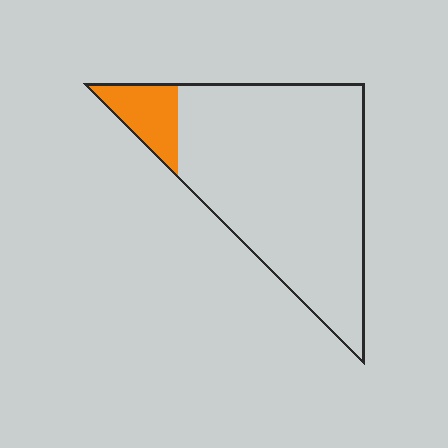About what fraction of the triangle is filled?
About one eighth (1/8).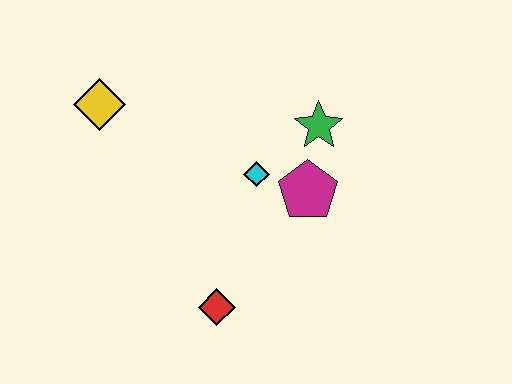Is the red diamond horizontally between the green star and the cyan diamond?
No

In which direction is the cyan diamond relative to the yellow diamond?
The cyan diamond is to the right of the yellow diamond.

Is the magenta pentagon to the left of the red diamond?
No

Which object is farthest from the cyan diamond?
The yellow diamond is farthest from the cyan diamond.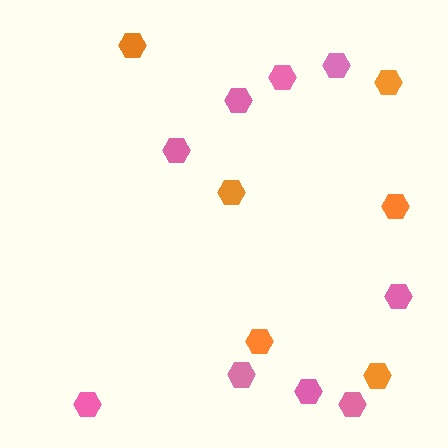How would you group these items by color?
There are 2 groups: one group of orange hexagons (6) and one group of pink hexagons (9).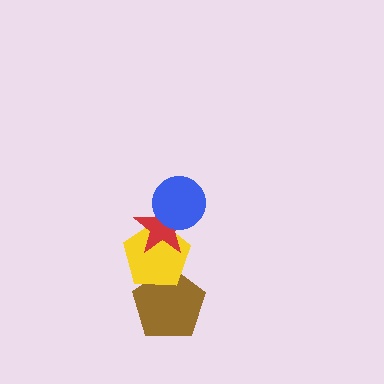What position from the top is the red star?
The red star is 2nd from the top.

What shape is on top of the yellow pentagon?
The red star is on top of the yellow pentagon.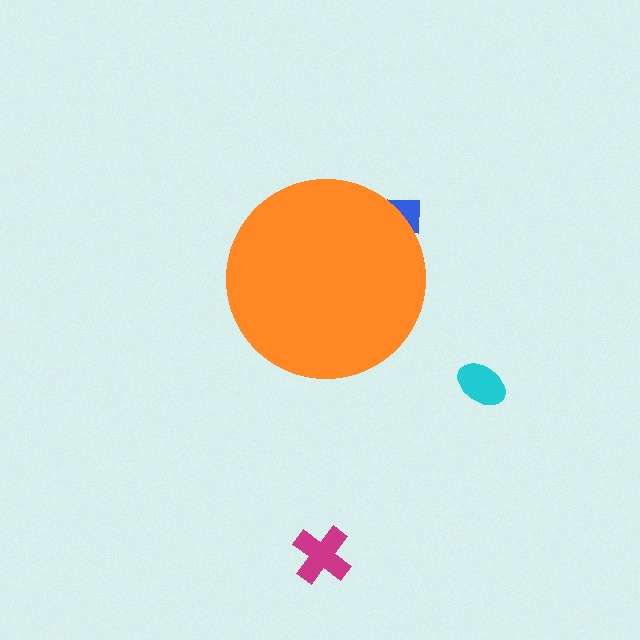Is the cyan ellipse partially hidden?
No, the cyan ellipse is fully visible.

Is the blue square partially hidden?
Yes, the blue square is partially hidden behind the orange circle.